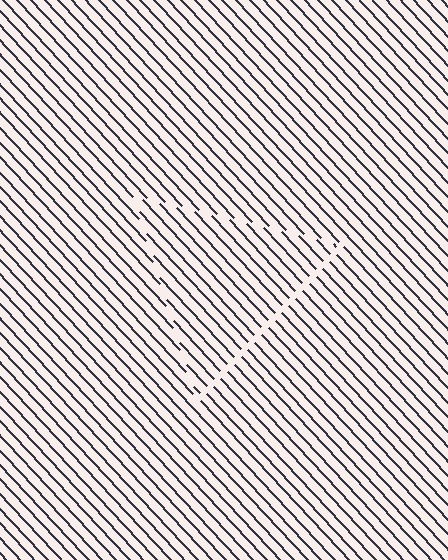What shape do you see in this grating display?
An illusory triangle. The interior of the shape contains the same grating, shifted by half a period — the contour is defined by the phase discontinuity where line-ends from the inner and outer gratings abut.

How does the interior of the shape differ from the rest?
The interior of the shape contains the same grating, shifted by half a period — the contour is defined by the phase discontinuity where line-ends from the inner and outer gratings abut.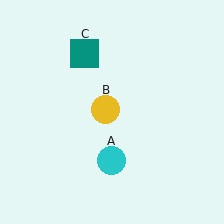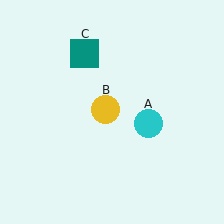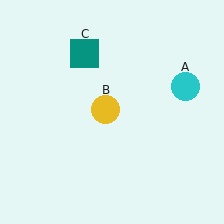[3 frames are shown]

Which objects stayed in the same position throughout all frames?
Yellow circle (object B) and teal square (object C) remained stationary.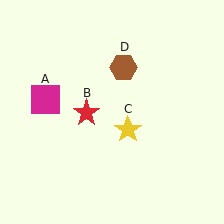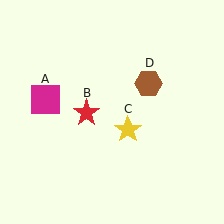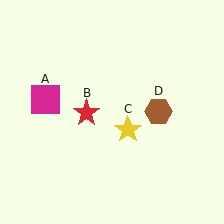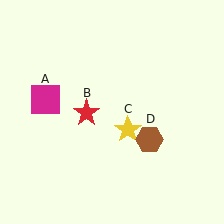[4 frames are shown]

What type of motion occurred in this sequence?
The brown hexagon (object D) rotated clockwise around the center of the scene.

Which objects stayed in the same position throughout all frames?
Magenta square (object A) and red star (object B) and yellow star (object C) remained stationary.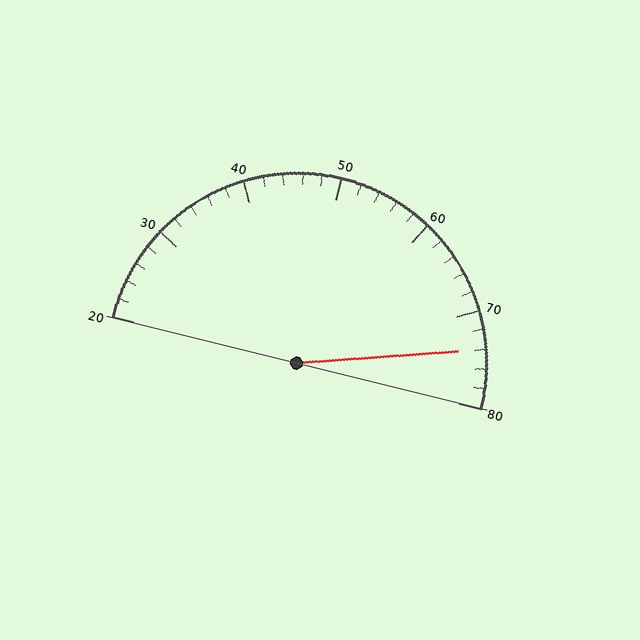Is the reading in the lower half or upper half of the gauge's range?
The reading is in the upper half of the range (20 to 80).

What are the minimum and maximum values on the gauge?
The gauge ranges from 20 to 80.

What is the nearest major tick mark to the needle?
The nearest major tick mark is 70.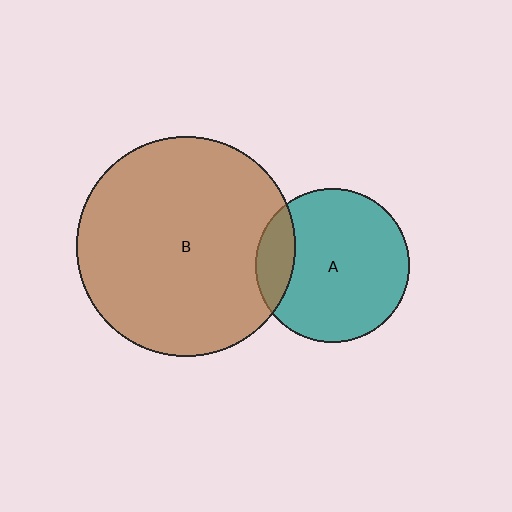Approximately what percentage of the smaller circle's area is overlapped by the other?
Approximately 15%.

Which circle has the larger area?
Circle B (brown).